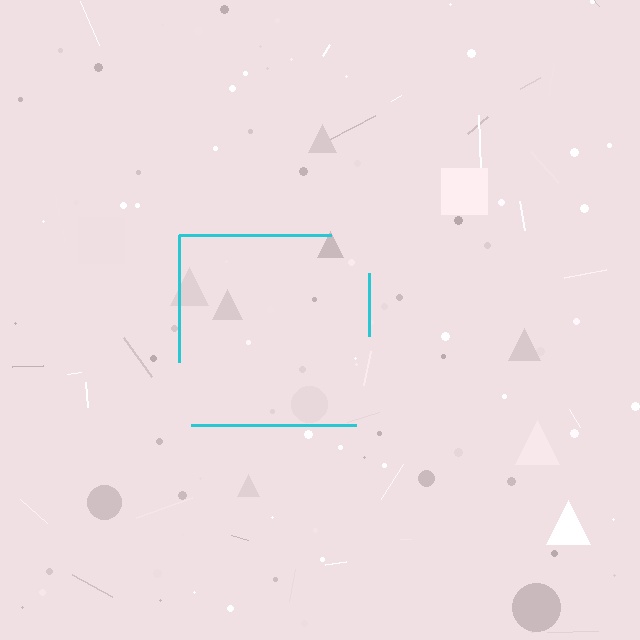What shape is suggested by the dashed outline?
The dashed outline suggests a square.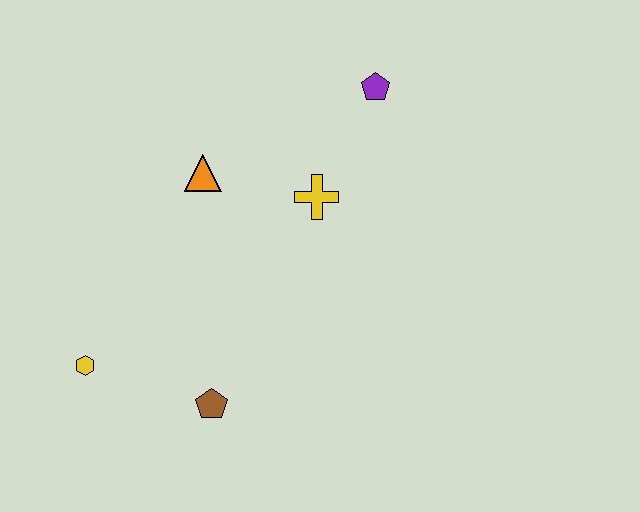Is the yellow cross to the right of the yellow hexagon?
Yes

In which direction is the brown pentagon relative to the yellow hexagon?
The brown pentagon is to the right of the yellow hexagon.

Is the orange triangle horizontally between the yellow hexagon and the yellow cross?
Yes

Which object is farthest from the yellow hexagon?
The purple pentagon is farthest from the yellow hexagon.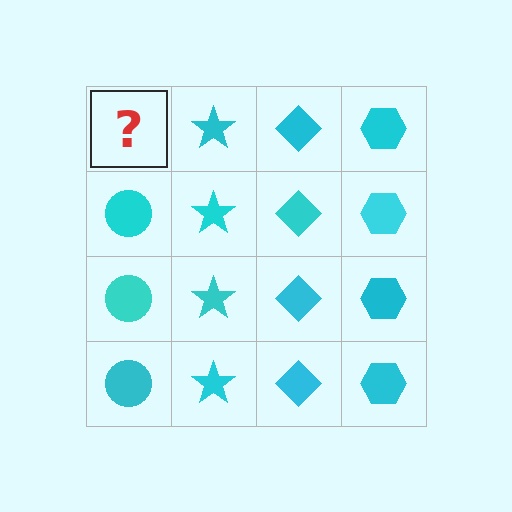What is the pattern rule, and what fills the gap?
The rule is that each column has a consistent shape. The gap should be filled with a cyan circle.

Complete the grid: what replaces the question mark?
The question mark should be replaced with a cyan circle.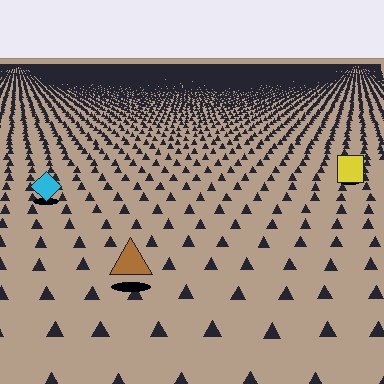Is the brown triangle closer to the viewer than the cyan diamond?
Yes. The brown triangle is closer — you can tell from the texture gradient: the ground texture is coarser near it.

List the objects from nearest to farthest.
From nearest to farthest: the brown triangle, the cyan diamond, the yellow square.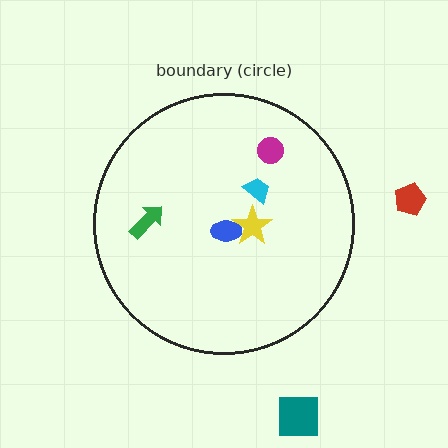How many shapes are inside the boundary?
5 inside, 2 outside.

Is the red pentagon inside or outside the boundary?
Outside.